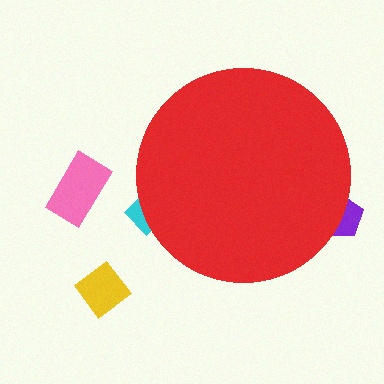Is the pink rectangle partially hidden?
No, the pink rectangle is fully visible.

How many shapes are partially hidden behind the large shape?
2 shapes are partially hidden.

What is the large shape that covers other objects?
A red circle.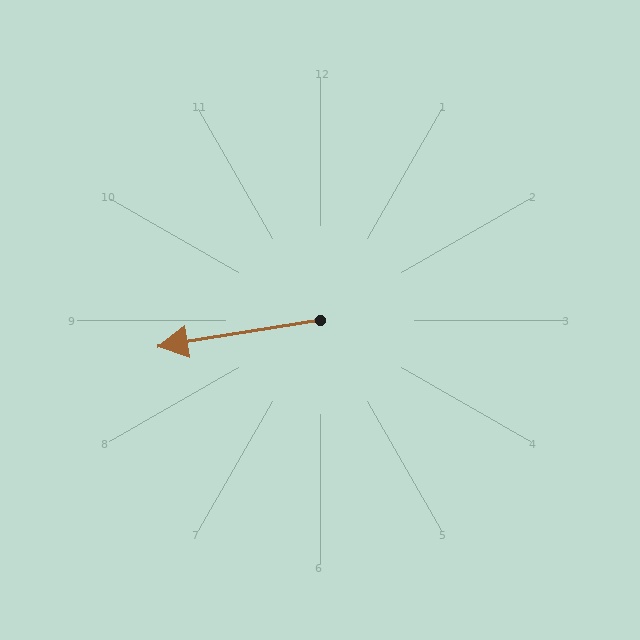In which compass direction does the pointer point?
West.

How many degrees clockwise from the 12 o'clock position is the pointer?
Approximately 261 degrees.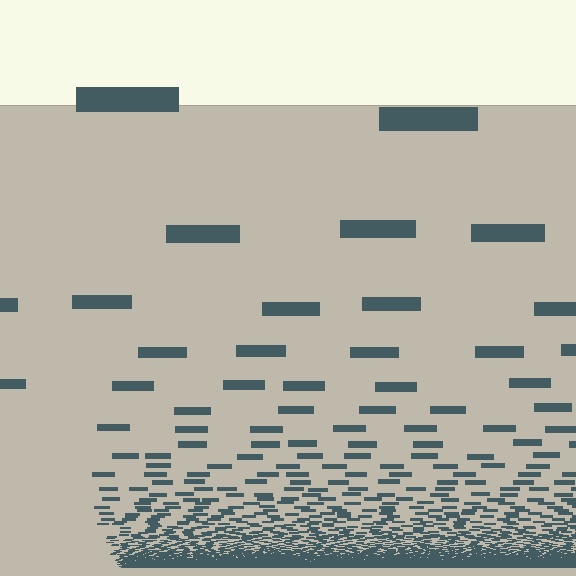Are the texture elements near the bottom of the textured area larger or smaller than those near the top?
Smaller. The gradient is inverted — elements near the bottom are smaller and denser.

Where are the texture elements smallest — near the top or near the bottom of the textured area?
Near the bottom.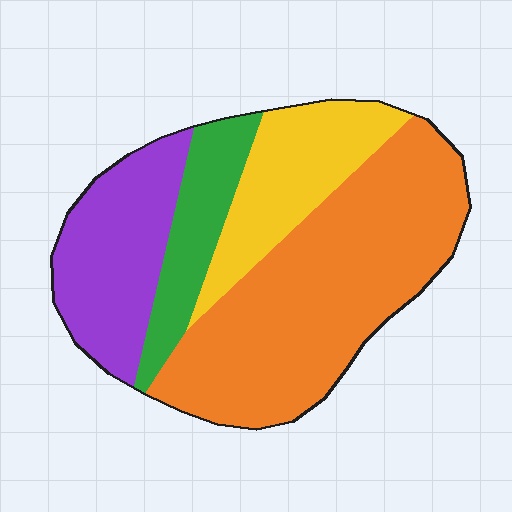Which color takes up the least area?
Green, at roughly 15%.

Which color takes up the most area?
Orange, at roughly 50%.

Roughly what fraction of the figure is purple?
Purple covers around 20% of the figure.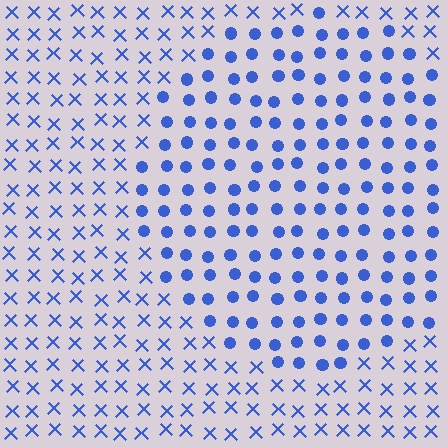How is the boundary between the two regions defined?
The boundary is defined by a change in element shape: circles inside vs. X marks outside. All elements share the same color and spacing.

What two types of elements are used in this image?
The image uses circles inside the circle region and X marks outside it.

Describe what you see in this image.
The image is filled with small blue elements arranged in a uniform grid. A circle-shaped region contains circles, while the surrounding area contains X marks. The boundary is defined purely by the change in element shape.